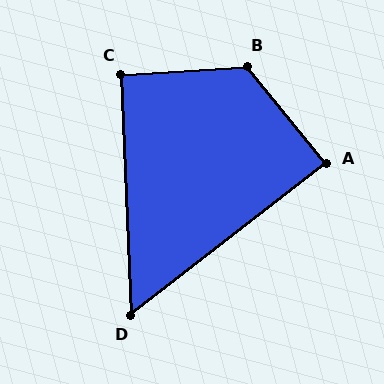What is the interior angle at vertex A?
Approximately 89 degrees (approximately right).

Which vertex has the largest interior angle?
B, at approximately 125 degrees.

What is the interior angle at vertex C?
Approximately 91 degrees (approximately right).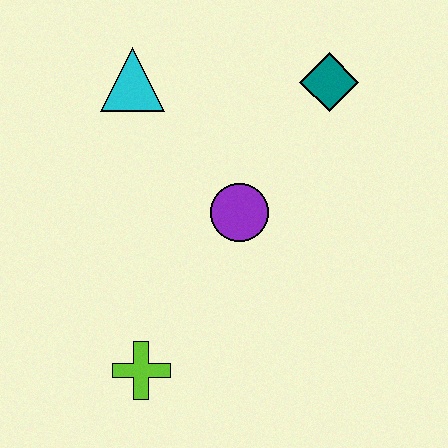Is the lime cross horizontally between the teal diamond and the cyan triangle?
Yes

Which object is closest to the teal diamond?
The purple circle is closest to the teal diamond.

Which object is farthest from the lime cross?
The teal diamond is farthest from the lime cross.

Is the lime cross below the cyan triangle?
Yes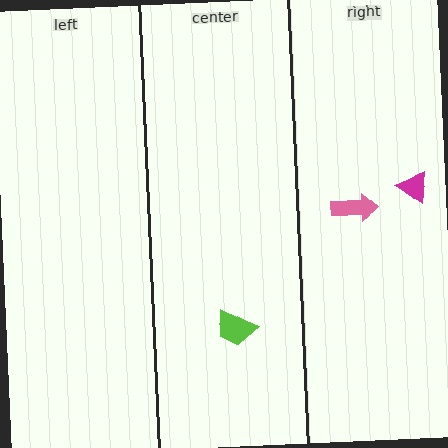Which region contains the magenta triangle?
The right region.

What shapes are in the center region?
The lime trapezoid.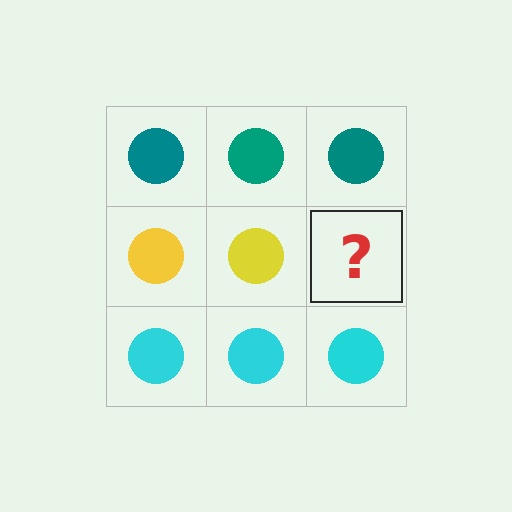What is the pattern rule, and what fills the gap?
The rule is that each row has a consistent color. The gap should be filled with a yellow circle.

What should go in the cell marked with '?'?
The missing cell should contain a yellow circle.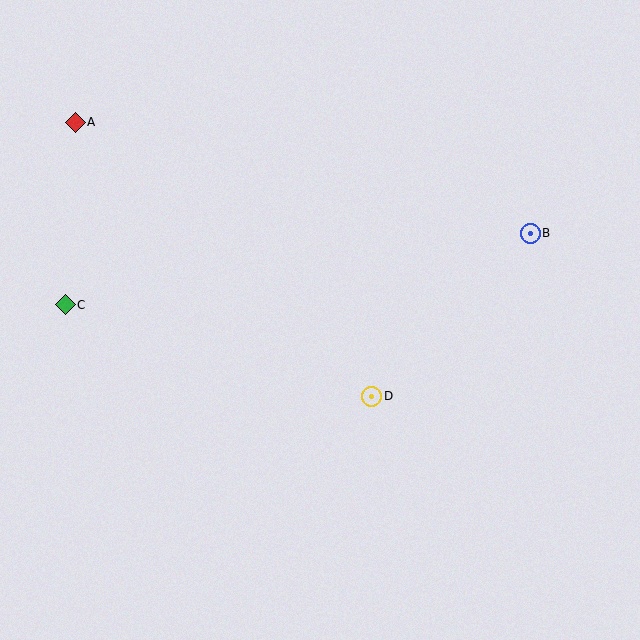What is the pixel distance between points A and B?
The distance between A and B is 468 pixels.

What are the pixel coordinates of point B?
Point B is at (530, 233).